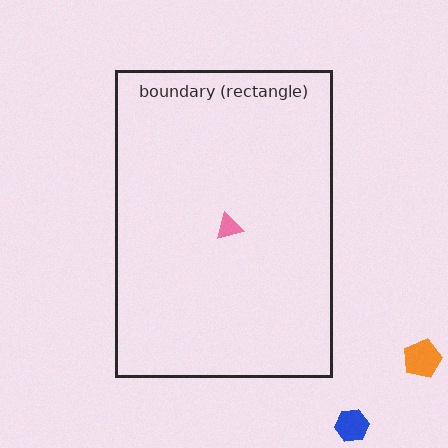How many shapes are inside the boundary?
1 inside, 2 outside.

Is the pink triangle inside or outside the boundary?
Inside.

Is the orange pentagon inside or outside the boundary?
Outside.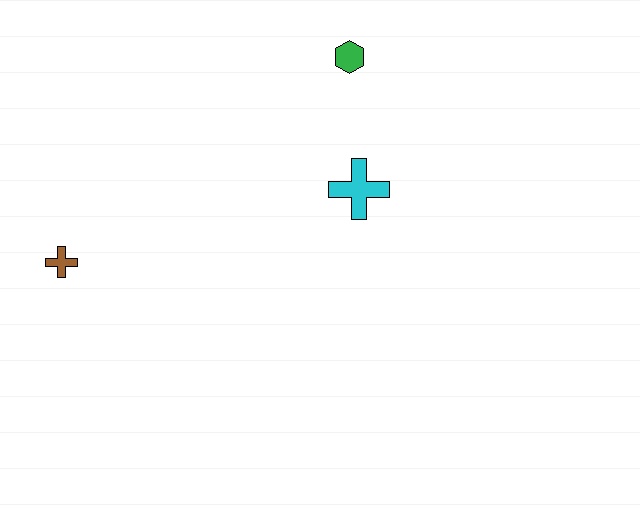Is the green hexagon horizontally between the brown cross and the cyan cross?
Yes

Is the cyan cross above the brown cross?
Yes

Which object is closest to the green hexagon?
The cyan cross is closest to the green hexagon.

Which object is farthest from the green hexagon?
The brown cross is farthest from the green hexagon.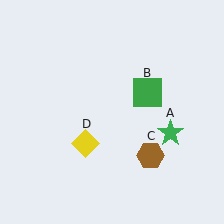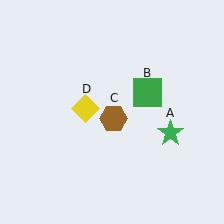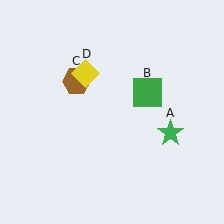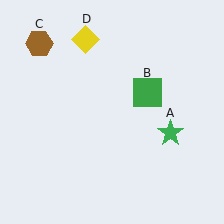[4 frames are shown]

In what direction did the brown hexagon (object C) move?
The brown hexagon (object C) moved up and to the left.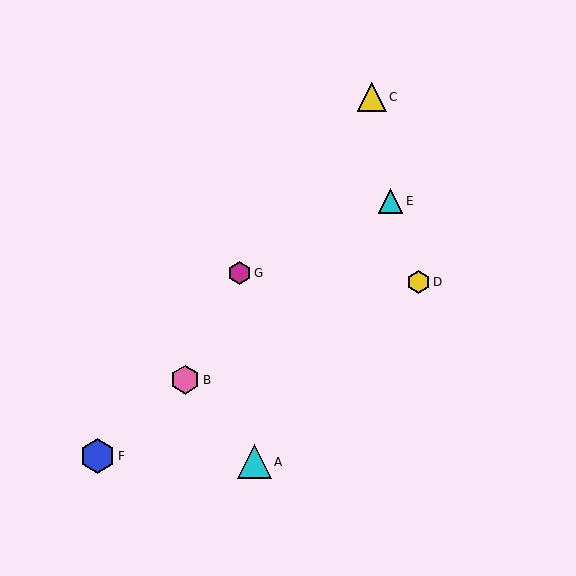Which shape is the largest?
The blue hexagon (labeled F) is the largest.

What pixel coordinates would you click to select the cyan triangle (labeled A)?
Click at (254, 462) to select the cyan triangle A.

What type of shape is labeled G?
Shape G is a magenta hexagon.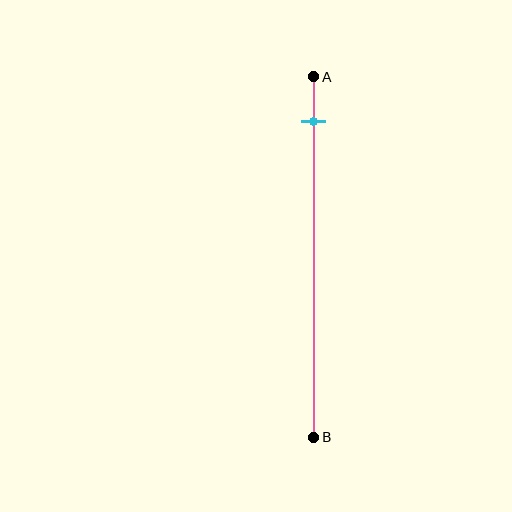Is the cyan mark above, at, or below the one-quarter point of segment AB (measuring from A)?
The cyan mark is above the one-quarter point of segment AB.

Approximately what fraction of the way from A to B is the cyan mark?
The cyan mark is approximately 10% of the way from A to B.